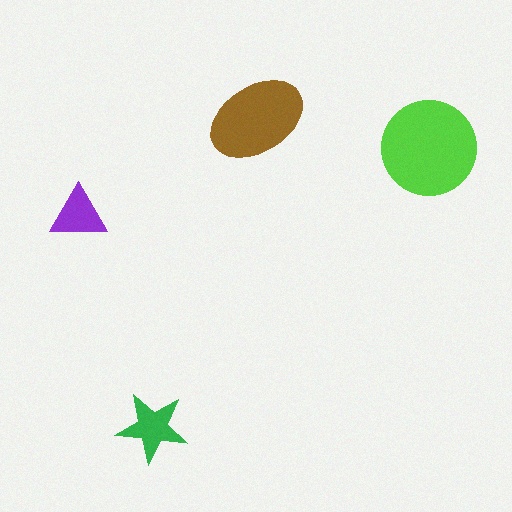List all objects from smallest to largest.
The purple triangle, the green star, the brown ellipse, the lime circle.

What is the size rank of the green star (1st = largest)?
3rd.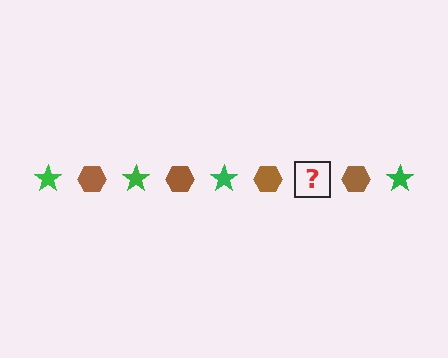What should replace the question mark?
The question mark should be replaced with a green star.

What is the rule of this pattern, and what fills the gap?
The rule is that the pattern alternates between green star and brown hexagon. The gap should be filled with a green star.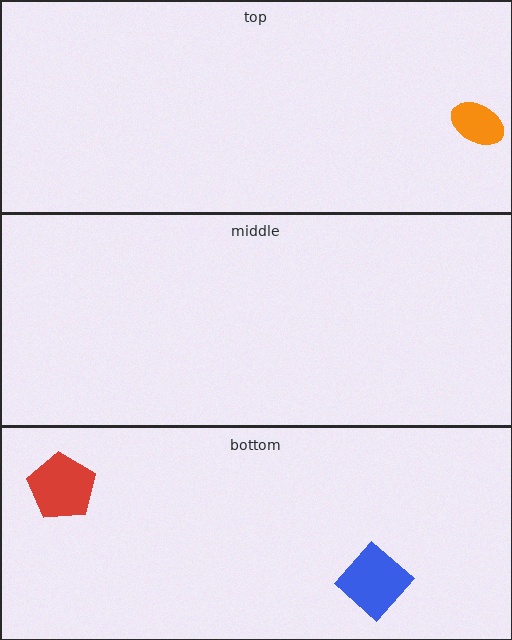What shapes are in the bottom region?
The red pentagon, the blue diamond.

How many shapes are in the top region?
1.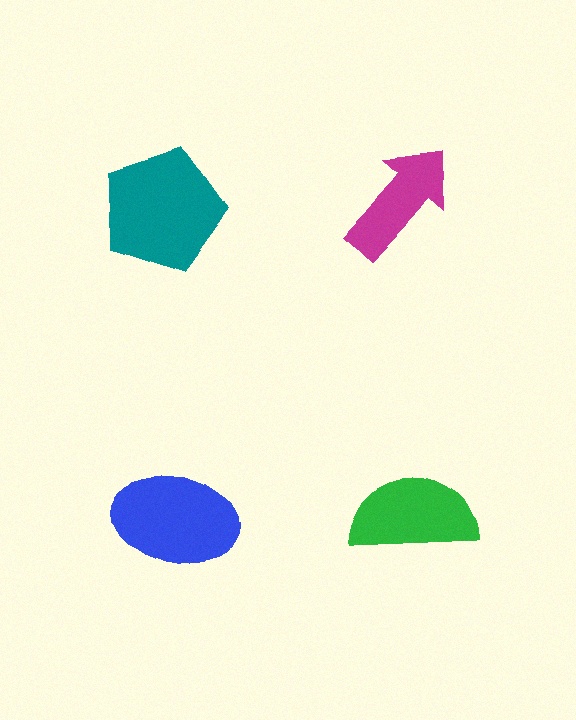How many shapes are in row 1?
2 shapes.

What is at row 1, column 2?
A magenta arrow.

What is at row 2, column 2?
A green semicircle.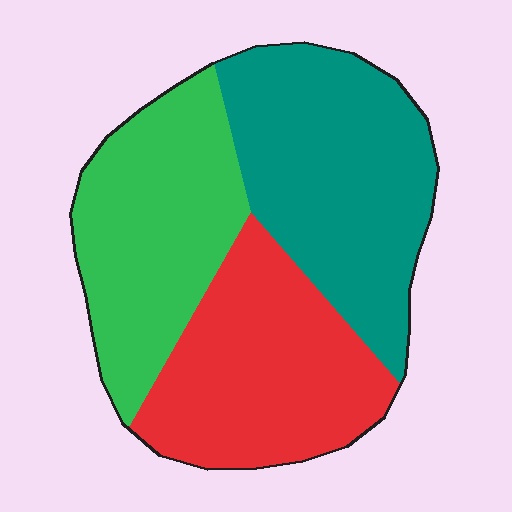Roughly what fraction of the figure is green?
Green covers around 30% of the figure.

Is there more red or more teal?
Teal.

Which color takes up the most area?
Teal, at roughly 35%.